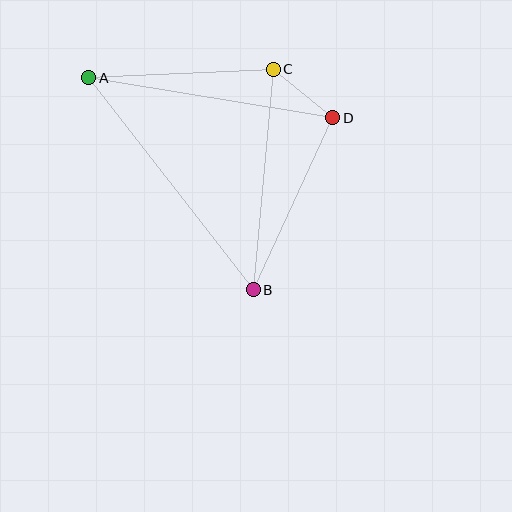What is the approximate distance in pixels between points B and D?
The distance between B and D is approximately 190 pixels.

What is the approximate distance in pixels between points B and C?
The distance between B and C is approximately 221 pixels.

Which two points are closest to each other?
Points C and D are closest to each other.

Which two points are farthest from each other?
Points A and B are farthest from each other.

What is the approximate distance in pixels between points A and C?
The distance between A and C is approximately 185 pixels.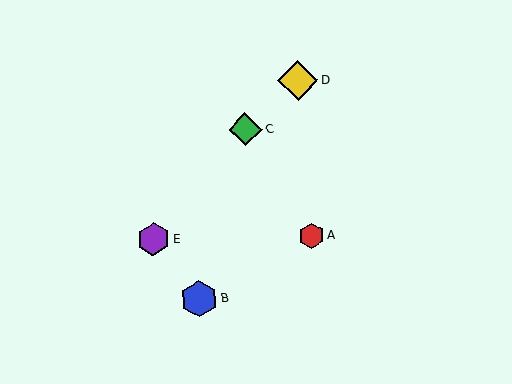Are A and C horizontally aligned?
No, A is at y≈235 and C is at y≈129.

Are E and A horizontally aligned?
Yes, both are at y≈239.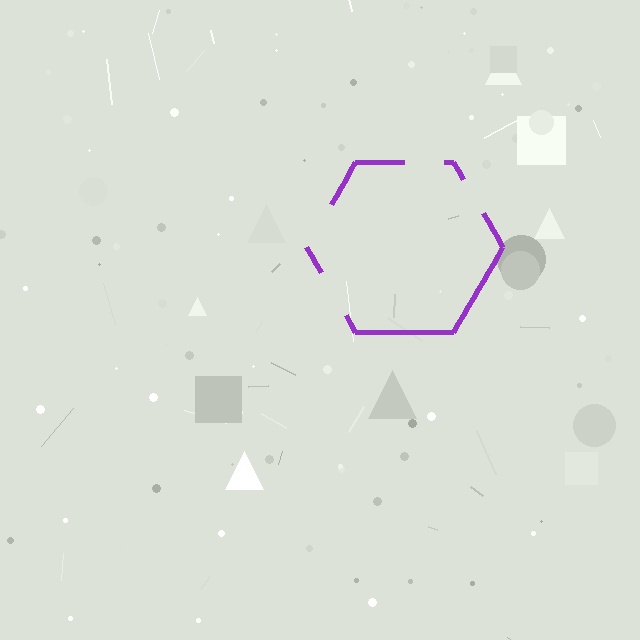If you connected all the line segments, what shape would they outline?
They would outline a hexagon.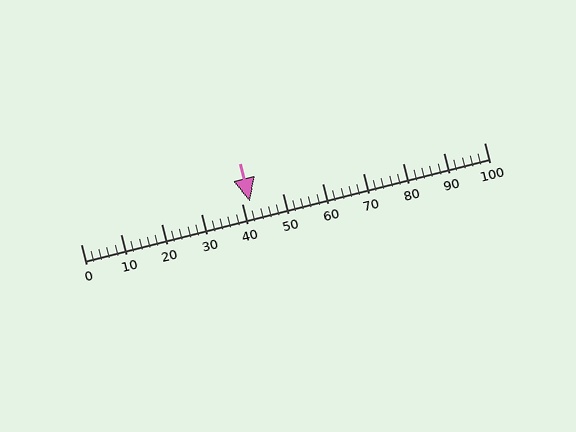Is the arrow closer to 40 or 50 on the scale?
The arrow is closer to 40.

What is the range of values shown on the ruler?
The ruler shows values from 0 to 100.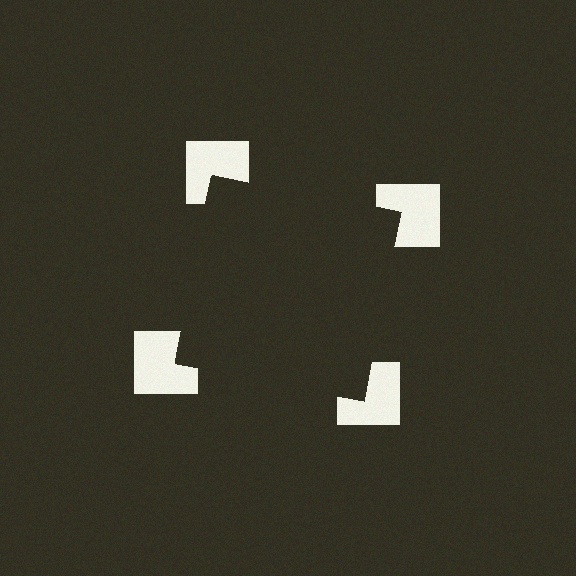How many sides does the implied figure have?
4 sides.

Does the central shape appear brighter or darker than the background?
It typically appears slightly darker than the background, even though no actual brightness change is drawn.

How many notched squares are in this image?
There are 4 — one at each vertex of the illusory square.